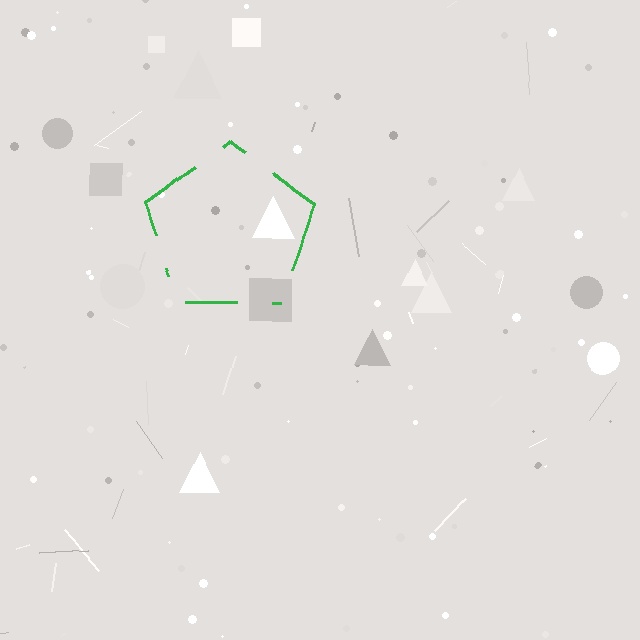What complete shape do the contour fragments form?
The contour fragments form a pentagon.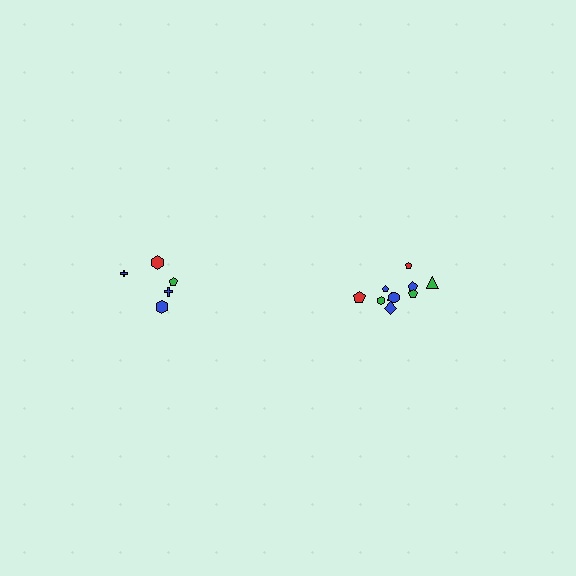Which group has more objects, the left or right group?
The right group.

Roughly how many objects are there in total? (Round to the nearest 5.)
Roughly 15 objects in total.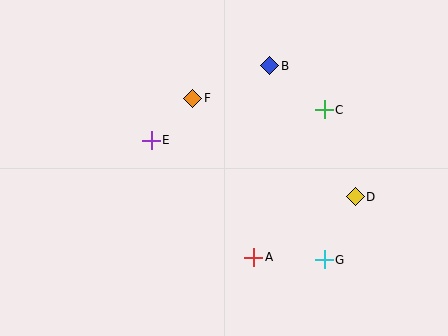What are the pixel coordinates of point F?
Point F is at (193, 98).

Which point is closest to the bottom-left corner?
Point E is closest to the bottom-left corner.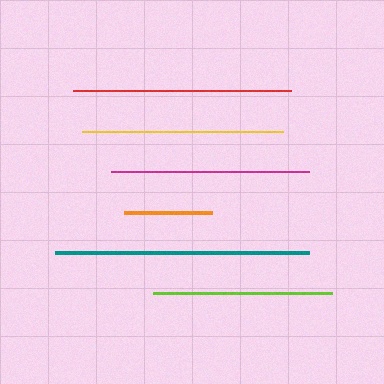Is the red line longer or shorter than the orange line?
The red line is longer than the orange line.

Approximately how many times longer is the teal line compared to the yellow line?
The teal line is approximately 1.3 times the length of the yellow line.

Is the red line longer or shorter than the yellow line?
The red line is longer than the yellow line.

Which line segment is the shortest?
The orange line is the shortest at approximately 88 pixels.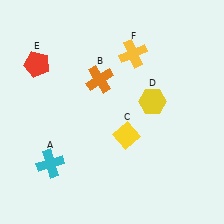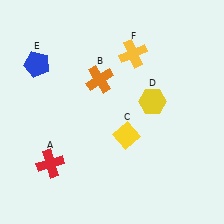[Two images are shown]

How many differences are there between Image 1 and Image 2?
There are 2 differences between the two images.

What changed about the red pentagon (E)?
In Image 1, E is red. In Image 2, it changed to blue.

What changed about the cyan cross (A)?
In Image 1, A is cyan. In Image 2, it changed to red.